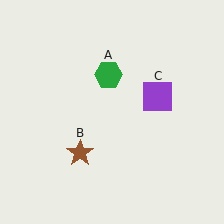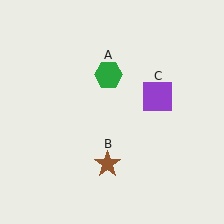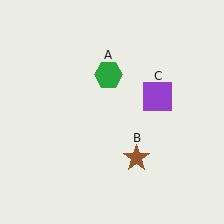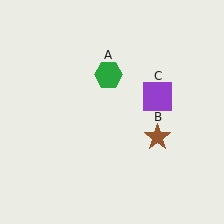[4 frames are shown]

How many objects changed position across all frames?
1 object changed position: brown star (object B).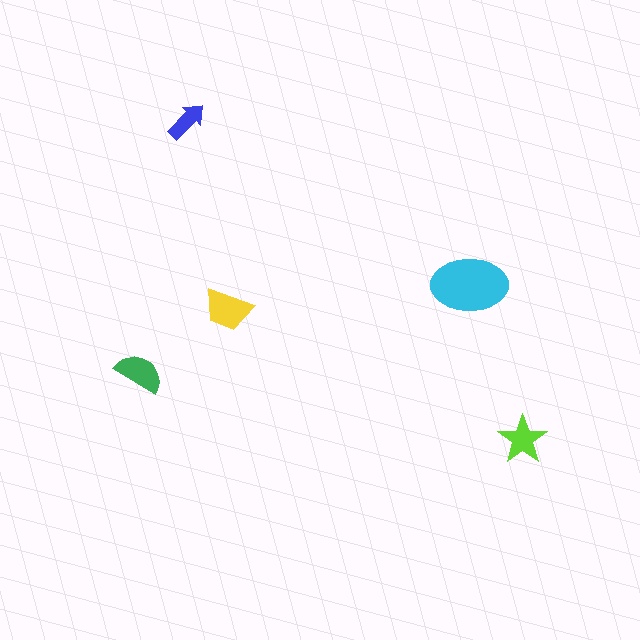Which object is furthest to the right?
The lime star is rightmost.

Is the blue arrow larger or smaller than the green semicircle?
Smaller.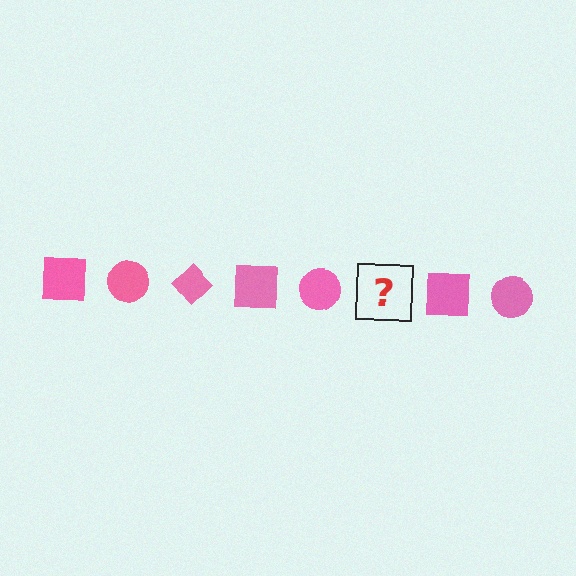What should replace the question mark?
The question mark should be replaced with a pink diamond.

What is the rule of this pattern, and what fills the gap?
The rule is that the pattern cycles through square, circle, diamond shapes in pink. The gap should be filled with a pink diamond.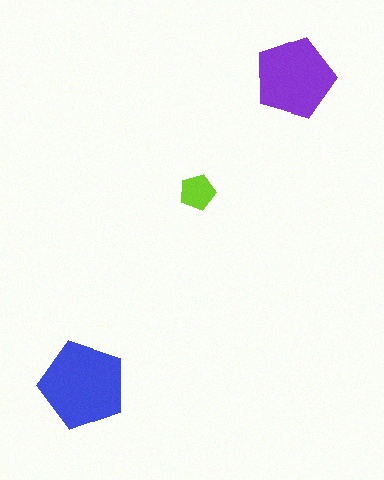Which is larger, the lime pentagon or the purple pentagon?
The purple one.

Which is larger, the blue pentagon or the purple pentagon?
The blue one.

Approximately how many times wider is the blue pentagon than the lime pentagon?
About 2.5 times wider.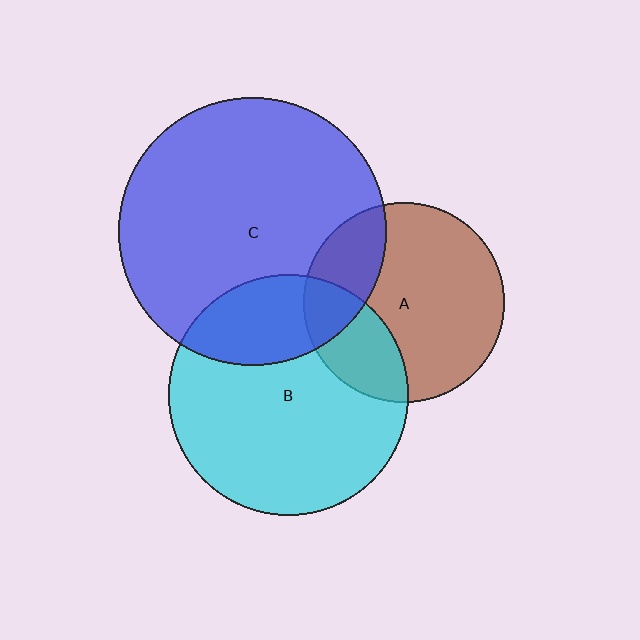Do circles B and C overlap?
Yes.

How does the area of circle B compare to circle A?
Approximately 1.4 times.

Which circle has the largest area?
Circle C (blue).